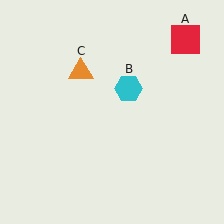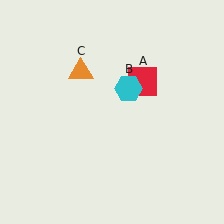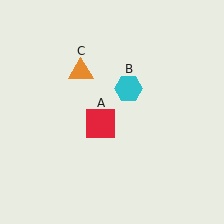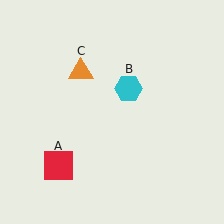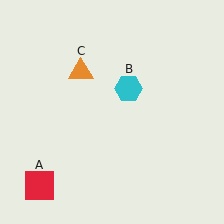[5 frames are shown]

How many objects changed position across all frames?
1 object changed position: red square (object A).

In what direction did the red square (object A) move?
The red square (object A) moved down and to the left.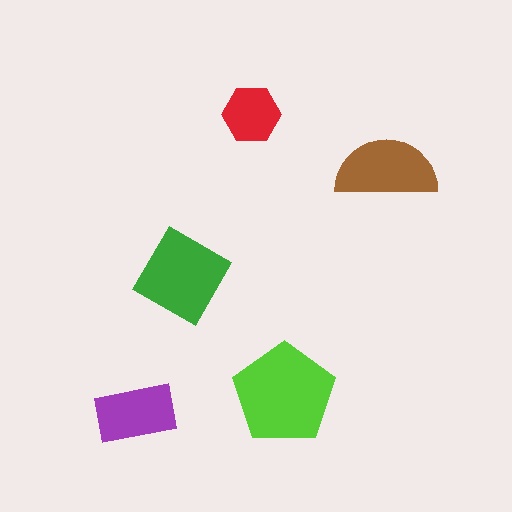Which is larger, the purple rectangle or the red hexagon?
The purple rectangle.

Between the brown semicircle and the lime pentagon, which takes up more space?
The lime pentagon.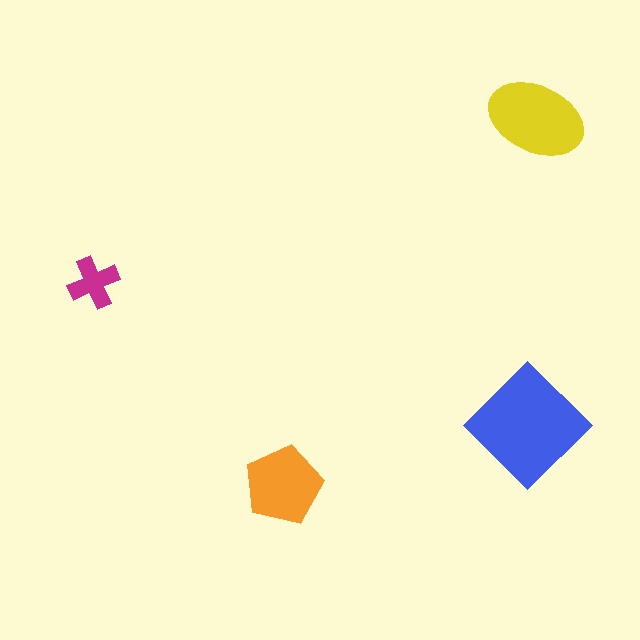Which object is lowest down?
The orange pentagon is bottommost.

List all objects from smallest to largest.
The magenta cross, the orange pentagon, the yellow ellipse, the blue diamond.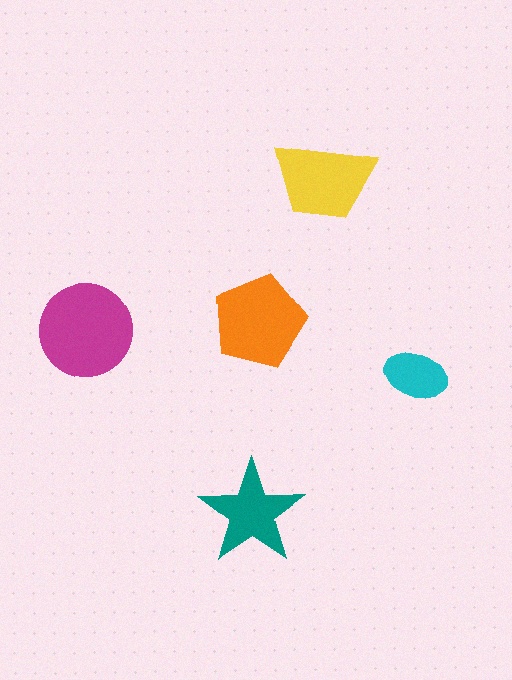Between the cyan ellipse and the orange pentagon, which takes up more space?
The orange pentagon.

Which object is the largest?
The magenta circle.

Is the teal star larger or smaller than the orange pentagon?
Smaller.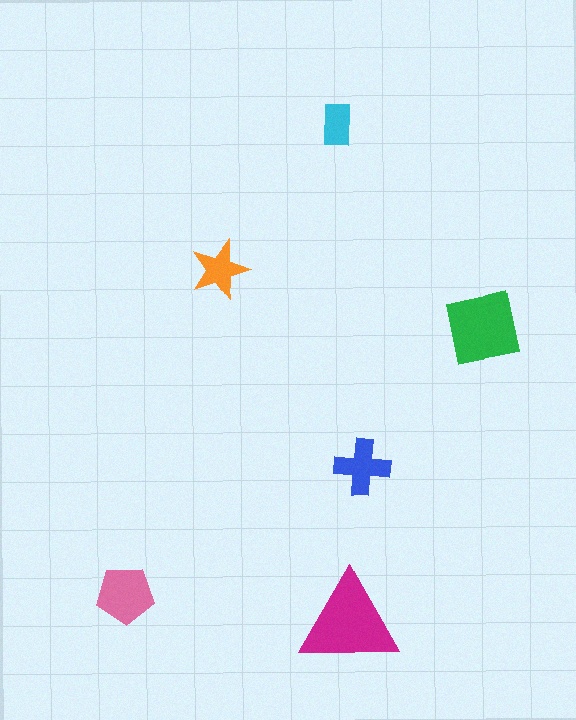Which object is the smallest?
The cyan rectangle.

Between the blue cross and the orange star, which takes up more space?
The blue cross.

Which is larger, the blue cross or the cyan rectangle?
The blue cross.